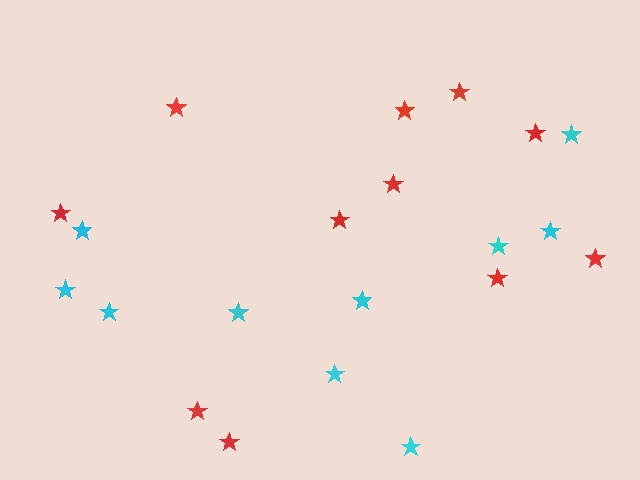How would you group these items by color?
There are 2 groups: one group of cyan stars (10) and one group of red stars (11).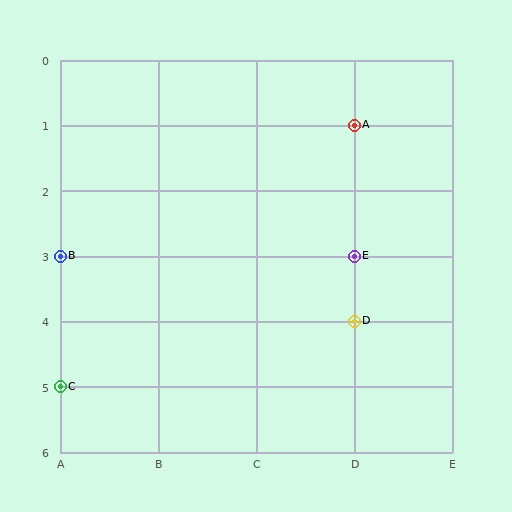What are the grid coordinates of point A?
Point A is at grid coordinates (D, 1).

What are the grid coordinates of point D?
Point D is at grid coordinates (D, 4).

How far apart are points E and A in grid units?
Points E and A are 2 rows apart.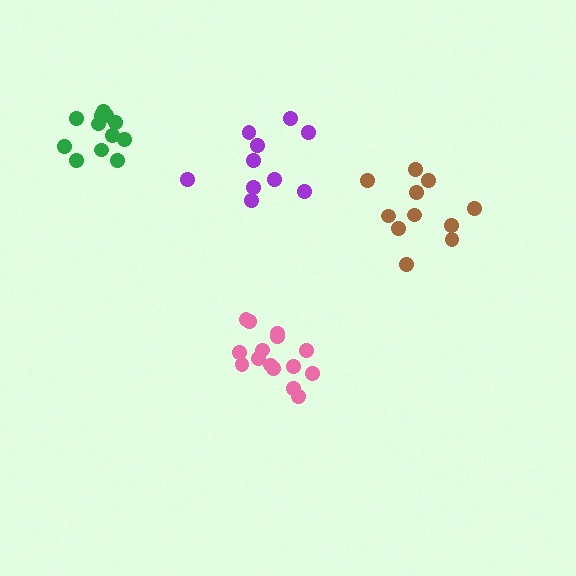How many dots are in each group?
Group 1: 11 dots, Group 2: 10 dots, Group 3: 12 dots, Group 4: 15 dots (48 total).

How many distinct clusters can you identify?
There are 4 distinct clusters.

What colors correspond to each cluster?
The clusters are colored: brown, purple, green, pink.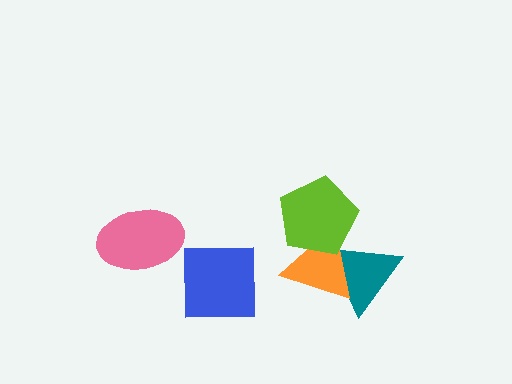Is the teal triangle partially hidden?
Yes, it is partially covered by another shape.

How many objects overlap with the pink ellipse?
0 objects overlap with the pink ellipse.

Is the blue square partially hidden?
No, no other shape covers it.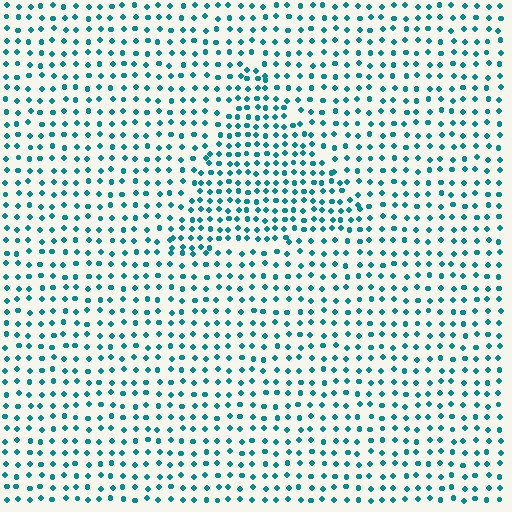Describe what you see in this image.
The image contains small teal elements arranged at two different densities. A triangle-shaped region is visible where the elements are more densely packed than the surrounding area.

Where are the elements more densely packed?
The elements are more densely packed inside the triangle boundary.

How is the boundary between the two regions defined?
The boundary is defined by a change in element density (approximately 1.6x ratio). All elements are the same color, size, and shape.